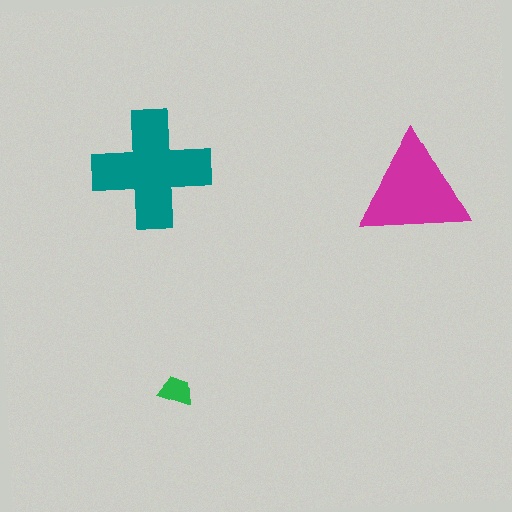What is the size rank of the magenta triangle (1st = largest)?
2nd.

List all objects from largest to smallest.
The teal cross, the magenta triangle, the green trapezoid.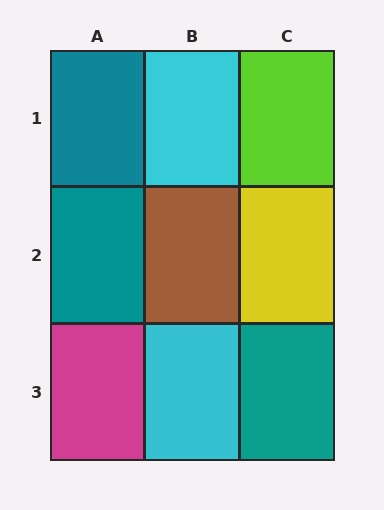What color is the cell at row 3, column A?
Magenta.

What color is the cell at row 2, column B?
Brown.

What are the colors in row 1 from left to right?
Teal, cyan, lime.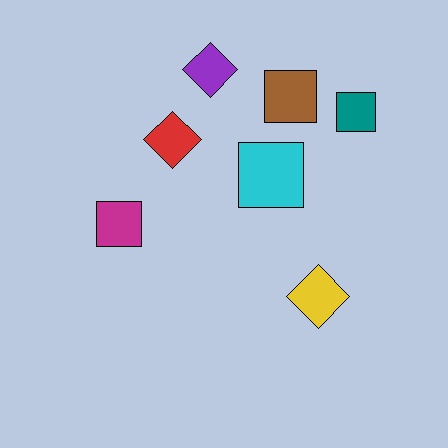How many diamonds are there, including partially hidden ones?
There are 3 diamonds.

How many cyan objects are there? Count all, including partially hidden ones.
There is 1 cyan object.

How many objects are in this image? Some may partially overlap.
There are 7 objects.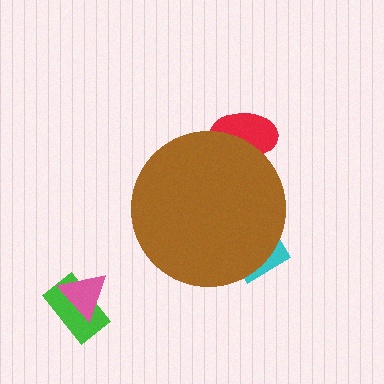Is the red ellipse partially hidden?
Yes, the red ellipse is partially hidden behind the brown circle.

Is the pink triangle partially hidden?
No, the pink triangle is fully visible.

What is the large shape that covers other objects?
A brown circle.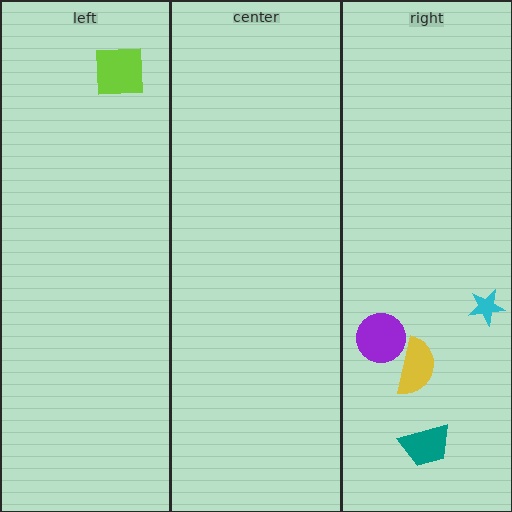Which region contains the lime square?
The left region.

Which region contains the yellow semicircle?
The right region.